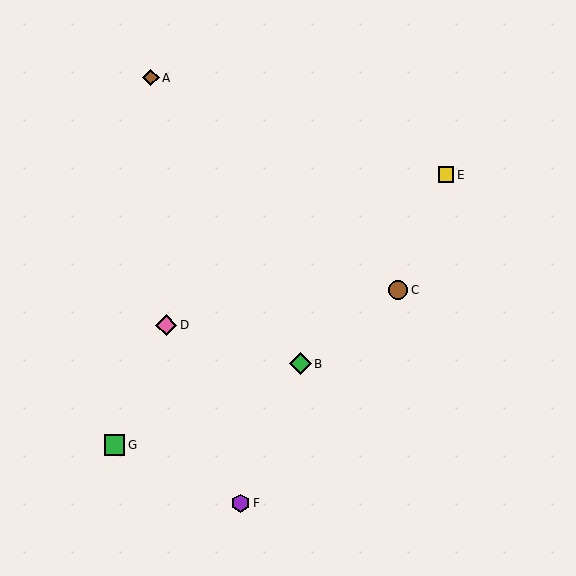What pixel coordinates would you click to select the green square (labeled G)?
Click at (115, 445) to select the green square G.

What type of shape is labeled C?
Shape C is a brown circle.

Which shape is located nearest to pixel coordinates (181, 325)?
The pink diamond (labeled D) at (166, 325) is nearest to that location.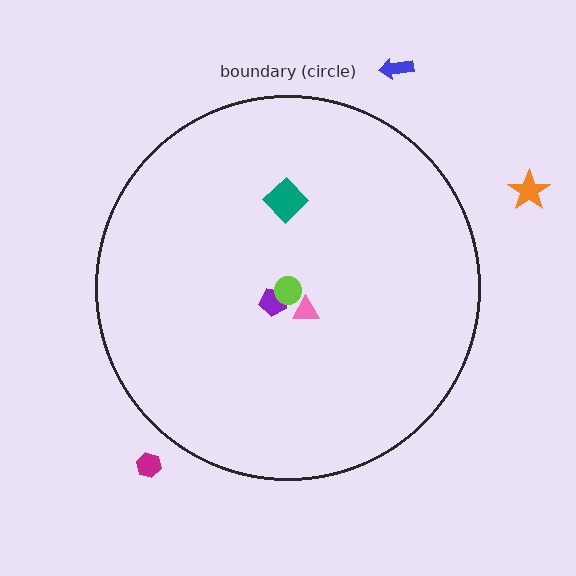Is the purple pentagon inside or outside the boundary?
Inside.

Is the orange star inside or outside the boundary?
Outside.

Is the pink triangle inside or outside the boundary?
Inside.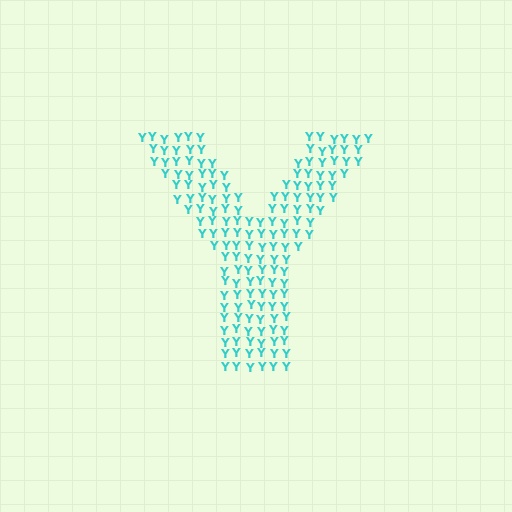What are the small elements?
The small elements are letter Y's.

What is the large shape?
The large shape is the letter Y.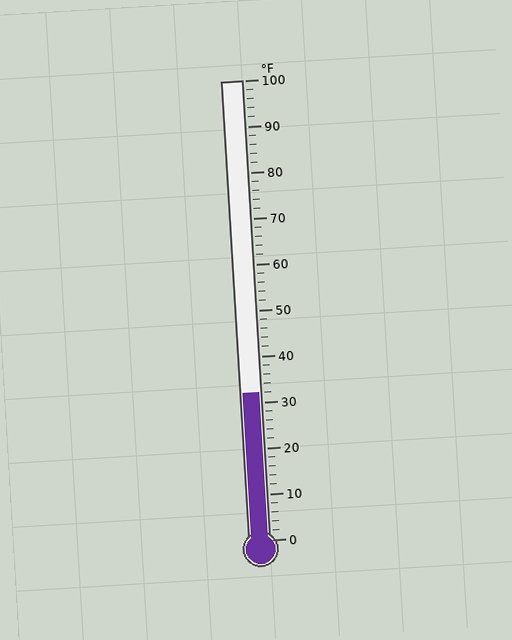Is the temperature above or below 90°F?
The temperature is below 90°F.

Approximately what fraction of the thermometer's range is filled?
The thermometer is filled to approximately 30% of its range.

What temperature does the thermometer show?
The thermometer shows approximately 32°F.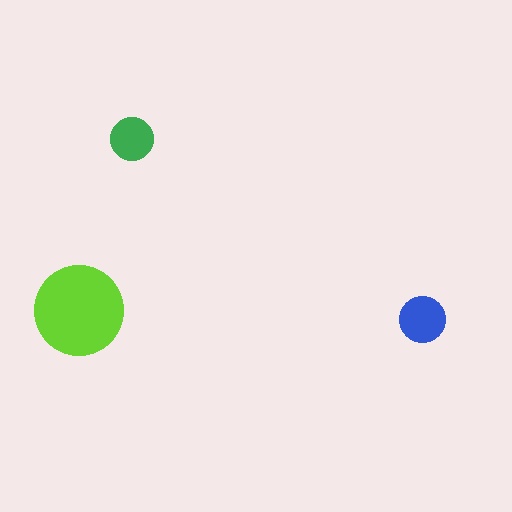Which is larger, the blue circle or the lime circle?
The lime one.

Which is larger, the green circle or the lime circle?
The lime one.